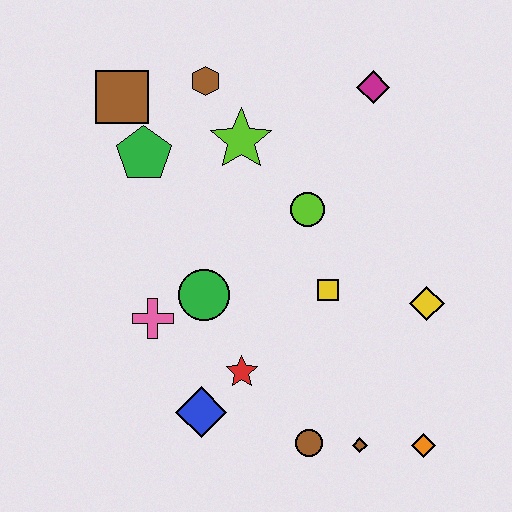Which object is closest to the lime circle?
The yellow square is closest to the lime circle.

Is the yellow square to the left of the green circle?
No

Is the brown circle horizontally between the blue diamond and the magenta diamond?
Yes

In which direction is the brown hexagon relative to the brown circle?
The brown hexagon is above the brown circle.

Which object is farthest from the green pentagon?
The orange diamond is farthest from the green pentagon.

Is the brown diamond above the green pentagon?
No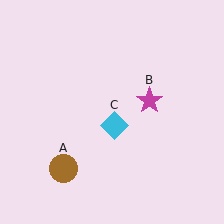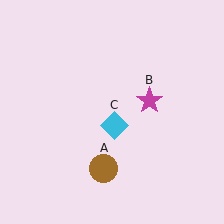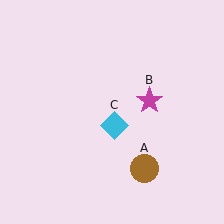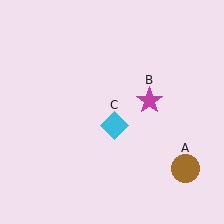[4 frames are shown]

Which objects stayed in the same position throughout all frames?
Magenta star (object B) and cyan diamond (object C) remained stationary.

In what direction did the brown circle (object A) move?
The brown circle (object A) moved right.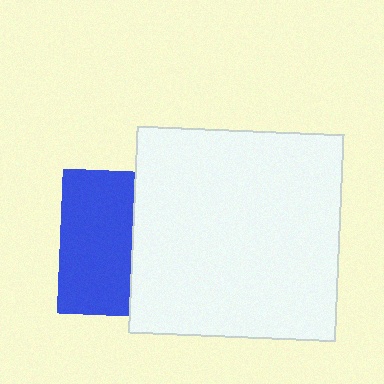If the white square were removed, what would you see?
You would see the complete blue square.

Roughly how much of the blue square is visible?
About half of it is visible (roughly 50%).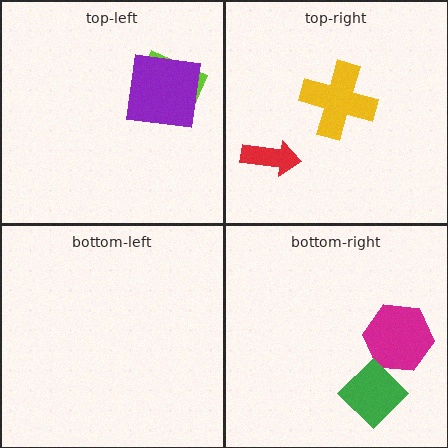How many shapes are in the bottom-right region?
2.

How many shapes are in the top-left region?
2.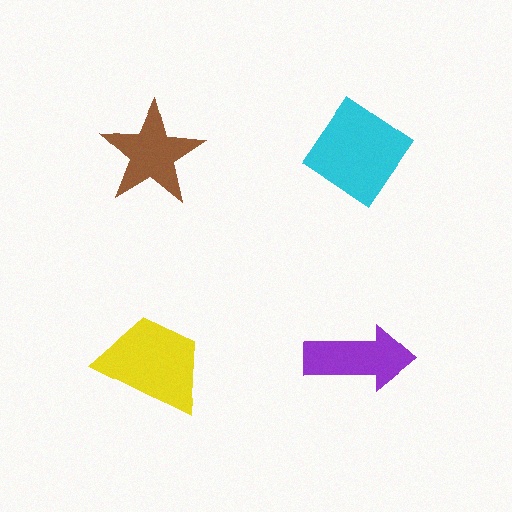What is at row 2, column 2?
A purple arrow.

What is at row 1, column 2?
A cyan diamond.